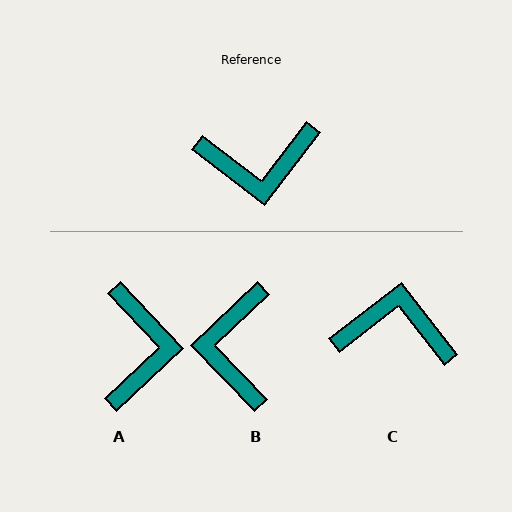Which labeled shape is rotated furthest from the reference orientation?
C, about 166 degrees away.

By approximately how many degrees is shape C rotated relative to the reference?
Approximately 166 degrees counter-clockwise.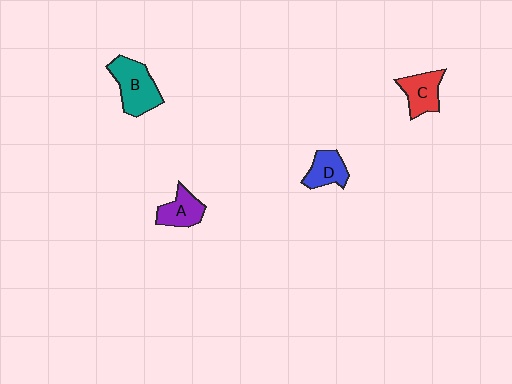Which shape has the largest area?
Shape B (teal).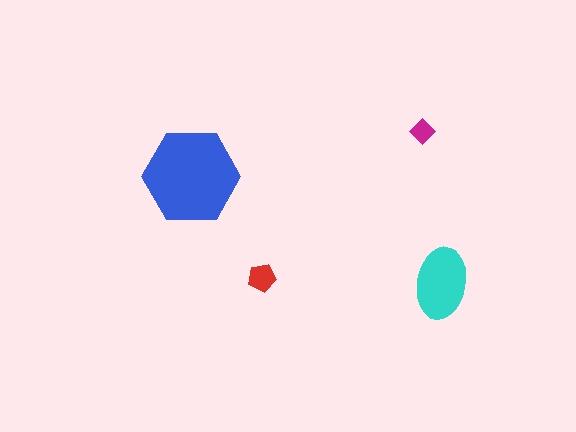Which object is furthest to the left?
The blue hexagon is leftmost.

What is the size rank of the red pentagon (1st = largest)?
3rd.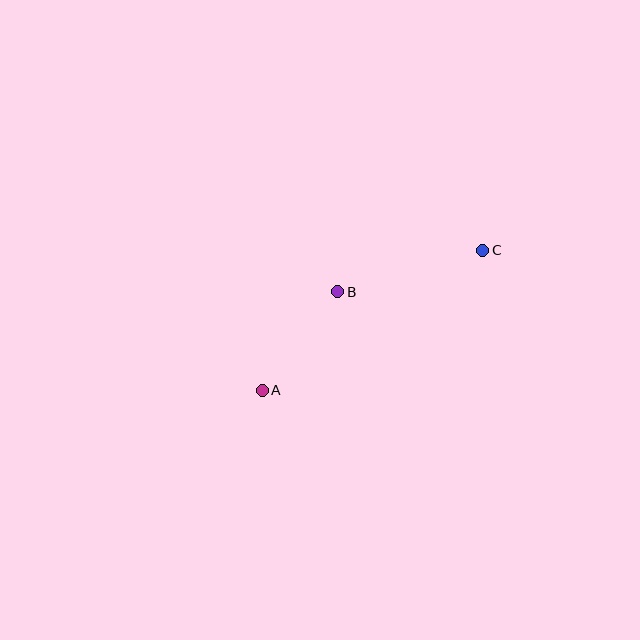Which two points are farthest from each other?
Points A and C are farthest from each other.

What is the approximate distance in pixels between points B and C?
The distance between B and C is approximately 151 pixels.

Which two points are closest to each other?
Points A and B are closest to each other.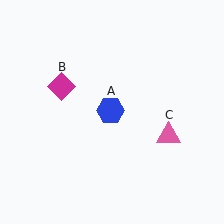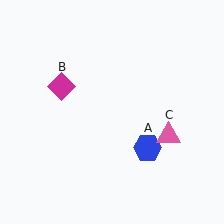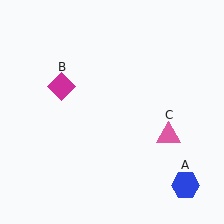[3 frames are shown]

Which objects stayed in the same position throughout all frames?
Magenta diamond (object B) and pink triangle (object C) remained stationary.